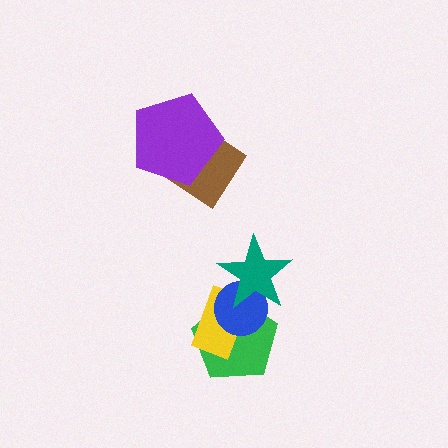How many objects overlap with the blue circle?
3 objects overlap with the blue circle.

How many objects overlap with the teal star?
3 objects overlap with the teal star.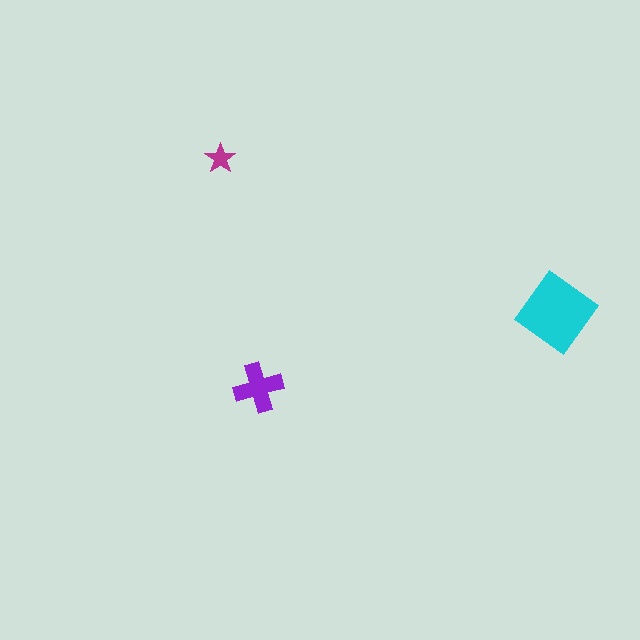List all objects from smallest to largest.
The magenta star, the purple cross, the cyan diamond.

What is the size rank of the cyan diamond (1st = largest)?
1st.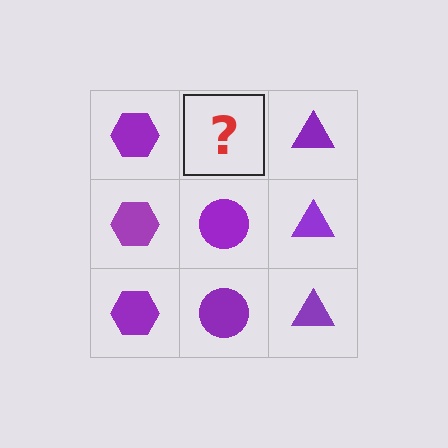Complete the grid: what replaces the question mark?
The question mark should be replaced with a purple circle.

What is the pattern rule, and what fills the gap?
The rule is that each column has a consistent shape. The gap should be filled with a purple circle.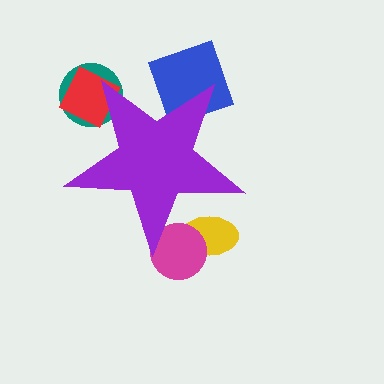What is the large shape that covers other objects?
A purple star.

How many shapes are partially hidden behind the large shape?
5 shapes are partially hidden.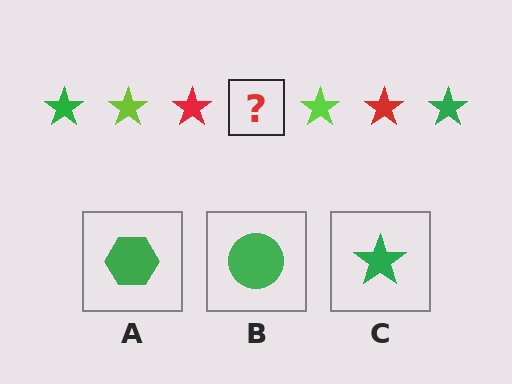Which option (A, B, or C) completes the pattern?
C.